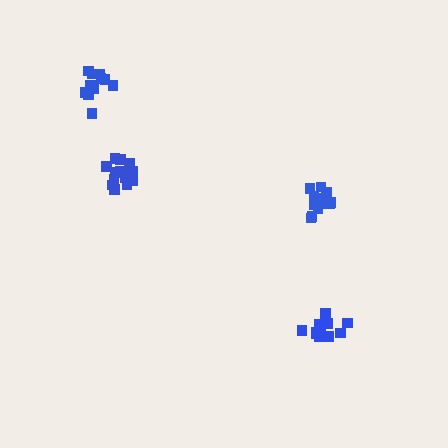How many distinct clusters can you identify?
There are 4 distinct clusters.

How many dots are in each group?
Group 1: 14 dots, Group 2: 17 dots, Group 3: 16 dots, Group 4: 14 dots (61 total).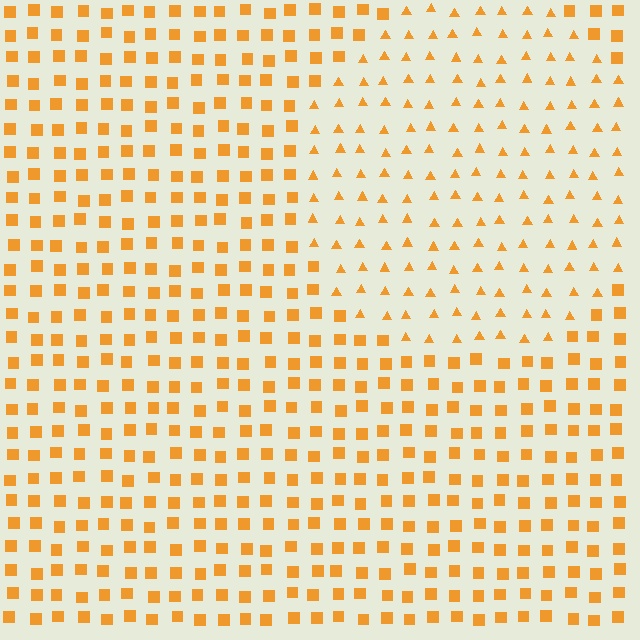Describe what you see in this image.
The image is filled with small orange elements arranged in a uniform grid. A circle-shaped region contains triangles, while the surrounding area contains squares. The boundary is defined purely by the change in element shape.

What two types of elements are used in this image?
The image uses triangles inside the circle region and squares outside it.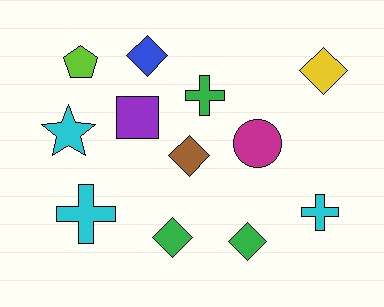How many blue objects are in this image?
There is 1 blue object.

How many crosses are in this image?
There are 3 crosses.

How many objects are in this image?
There are 12 objects.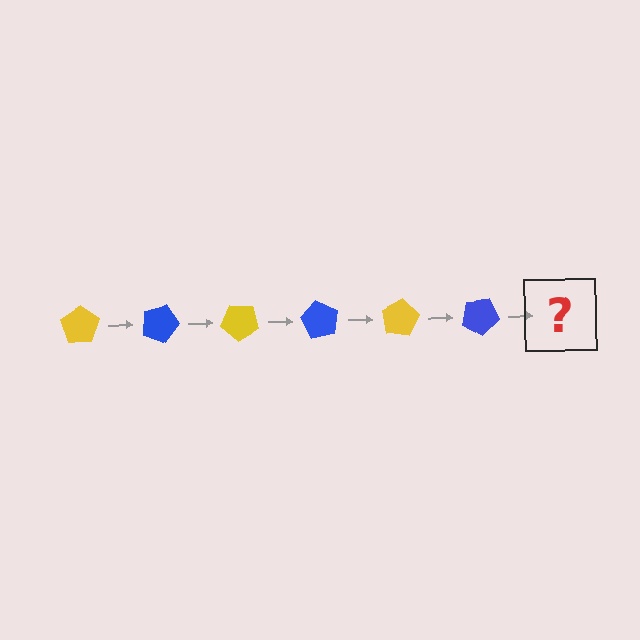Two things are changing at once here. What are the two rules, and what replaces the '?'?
The two rules are that it rotates 20 degrees each step and the color cycles through yellow and blue. The '?' should be a yellow pentagon, rotated 120 degrees from the start.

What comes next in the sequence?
The next element should be a yellow pentagon, rotated 120 degrees from the start.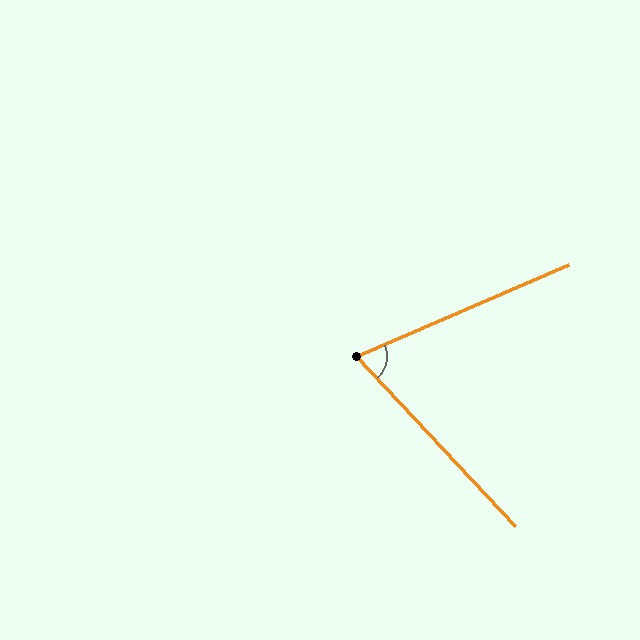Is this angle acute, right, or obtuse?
It is acute.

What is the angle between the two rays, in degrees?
Approximately 71 degrees.